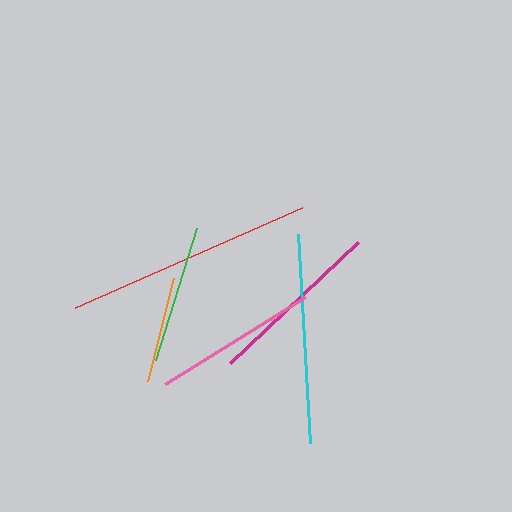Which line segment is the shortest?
The orange line is the shortest at approximately 106 pixels.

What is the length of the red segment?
The red segment is approximately 248 pixels long.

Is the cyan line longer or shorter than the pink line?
The cyan line is longer than the pink line.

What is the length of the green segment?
The green segment is approximately 138 pixels long.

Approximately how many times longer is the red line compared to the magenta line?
The red line is approximately 1.4 times the length of the magenta line.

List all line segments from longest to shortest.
From longest to shortest: red, cyan, magenta, pink, green, orange.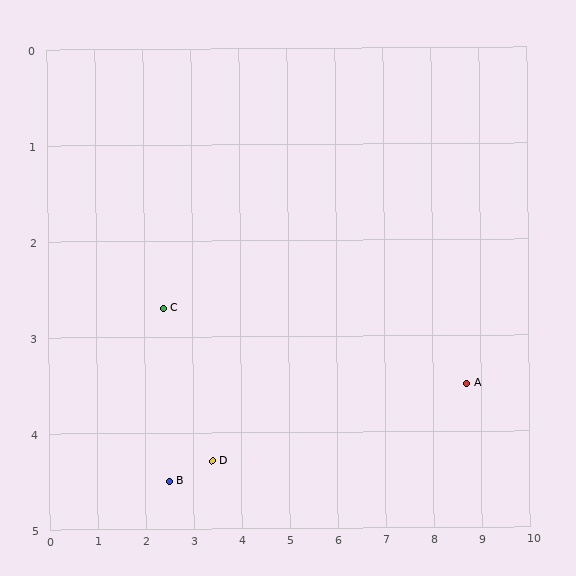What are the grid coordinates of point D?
Point D is at approximately (3.4, 4.3).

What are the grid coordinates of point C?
Point C is at approximately (2.4, 2.7).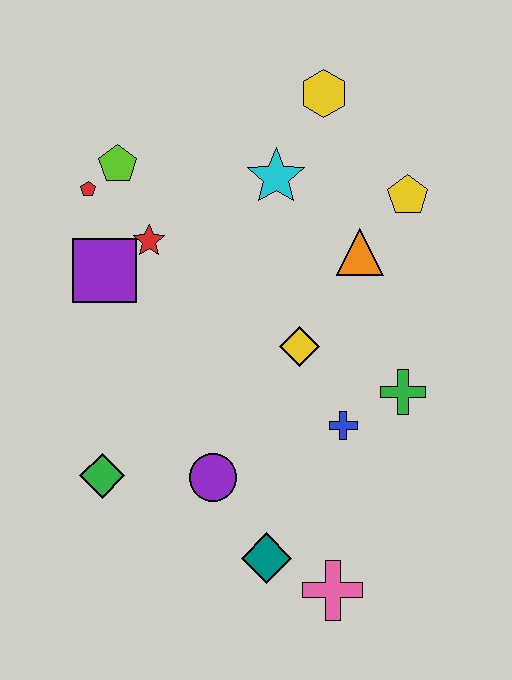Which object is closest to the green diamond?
The purple circle is closest to the green diamond.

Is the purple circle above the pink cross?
Yes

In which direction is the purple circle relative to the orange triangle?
The purple circle is below the orange triangle.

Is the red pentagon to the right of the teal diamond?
No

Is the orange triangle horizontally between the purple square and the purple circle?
No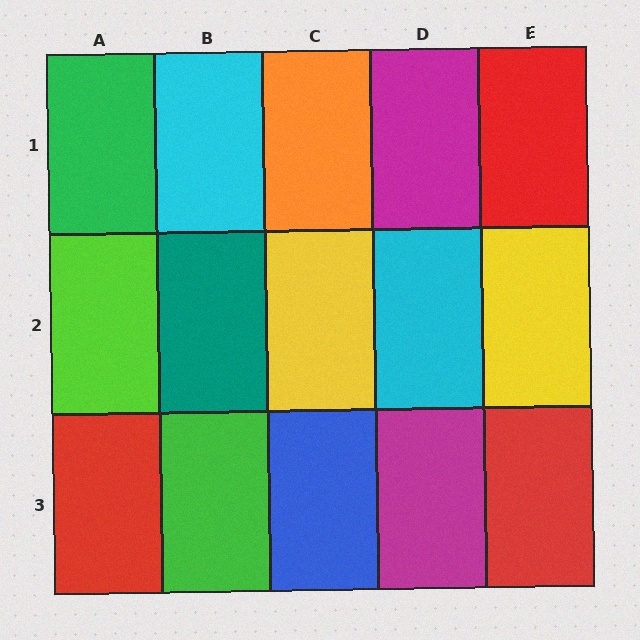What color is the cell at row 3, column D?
Magenta.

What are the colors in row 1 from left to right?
Green, cyan, orange, magenta, red.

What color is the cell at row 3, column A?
Red.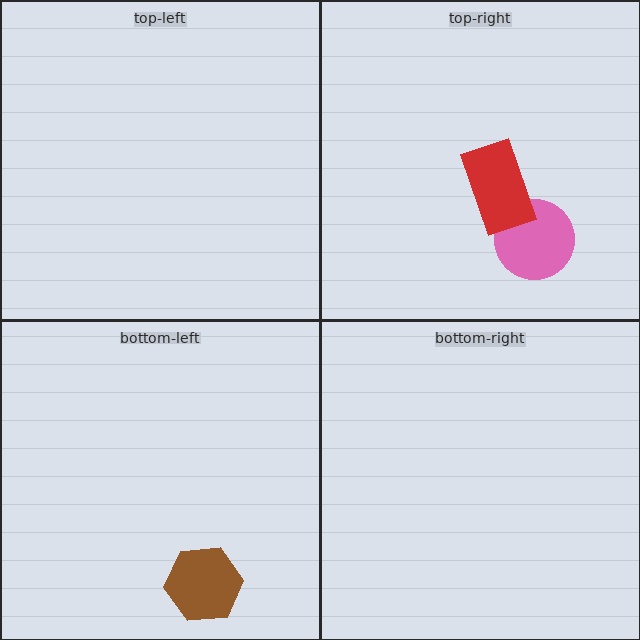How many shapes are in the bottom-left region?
1.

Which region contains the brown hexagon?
The bottom-left region.